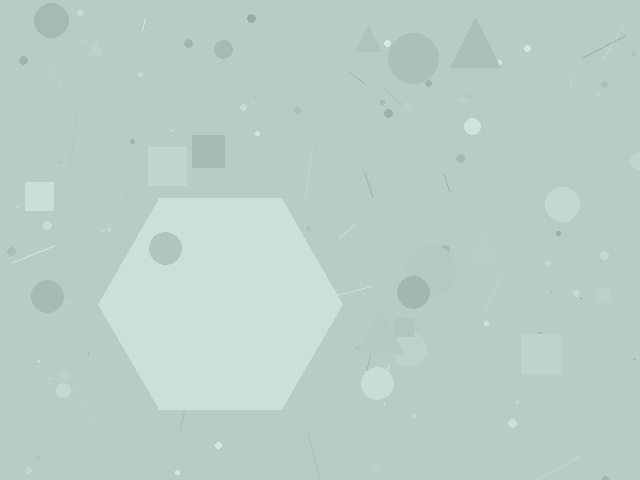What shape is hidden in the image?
A hexagon is hidden in the image.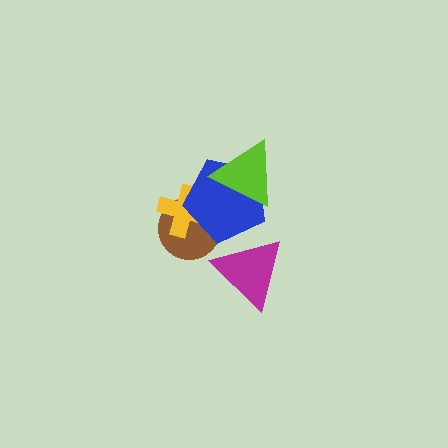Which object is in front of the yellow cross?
The blue pentagon is in front of the yellow cross.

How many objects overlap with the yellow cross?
2 objects overlap with the yellow cross.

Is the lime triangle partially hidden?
No, no other shape covers it.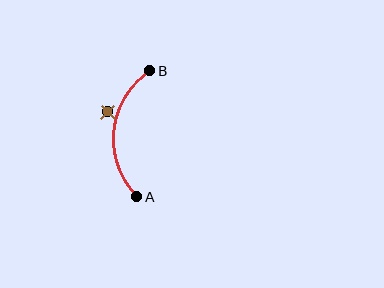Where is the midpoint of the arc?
The arc midpoint is the point on the curve farthest from the straight line joining A and B. It sits to the left of that line.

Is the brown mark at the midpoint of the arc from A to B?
No — the brown mark does not lie on the arc at all. It sits slightly outside the curve.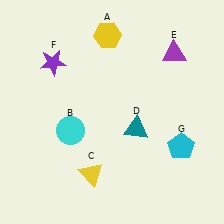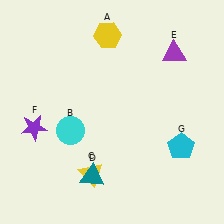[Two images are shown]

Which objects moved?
The objects that moved are: the teal triangle (D), the purple star (F).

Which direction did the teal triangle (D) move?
The teal triangle (D) moved down.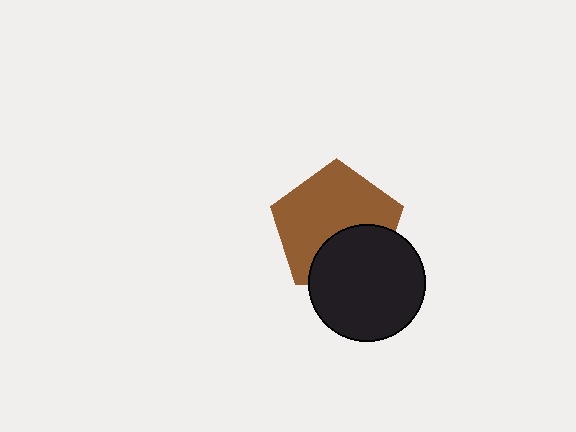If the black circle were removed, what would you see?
You would see the complete brown pentagon.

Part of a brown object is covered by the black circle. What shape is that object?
It is a pentagon.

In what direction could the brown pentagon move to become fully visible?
The brown pentagon could move up. That would shift it out from behind the black circle entirely.